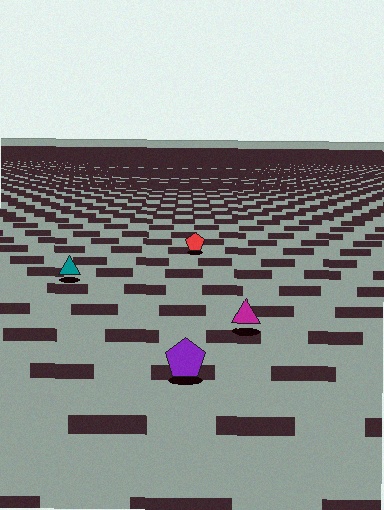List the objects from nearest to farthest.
From nearest to farthest: the purple pentagon, the magenta triangle, the teal triangle, the red pentagon.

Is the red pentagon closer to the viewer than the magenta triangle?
No. The magenta triangle is closer — you can tell from the texture gradient: the ground texture is coarser near it.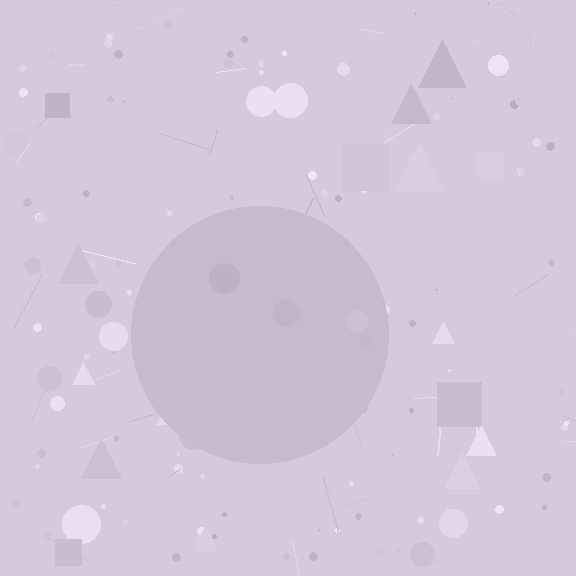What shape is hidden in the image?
A circle is hidden in the image.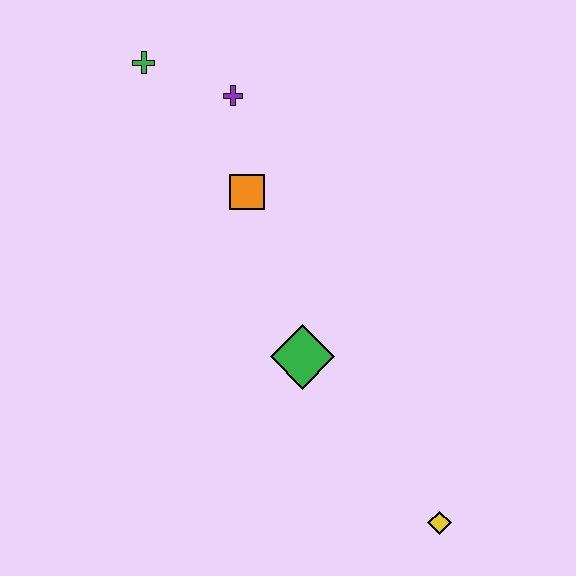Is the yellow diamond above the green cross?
No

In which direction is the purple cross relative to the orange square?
The purple cross is above the orange square.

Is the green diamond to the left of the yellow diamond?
Yes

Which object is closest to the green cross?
The purple cross is closest to the green cross.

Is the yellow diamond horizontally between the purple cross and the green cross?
No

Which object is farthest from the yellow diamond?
The green cross is farthest from the yellow diamond.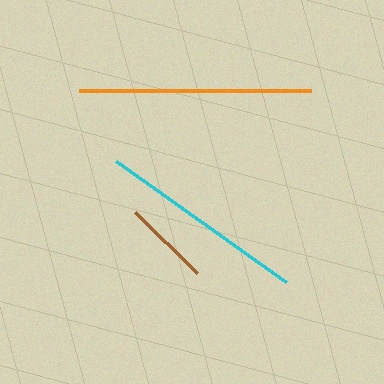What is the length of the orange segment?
The orange segment is approximately 233 pixels long.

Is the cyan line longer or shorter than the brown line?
The cyan line is longer than the brown line.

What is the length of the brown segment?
The brown segment is approximately 87 pixels long.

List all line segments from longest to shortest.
From longest to shortest: orange, cyan, brown.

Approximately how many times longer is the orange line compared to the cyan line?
The orange line is approximately 1.1 times the length of the cyan line.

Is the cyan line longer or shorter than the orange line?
The orange line is longer than the cyan line.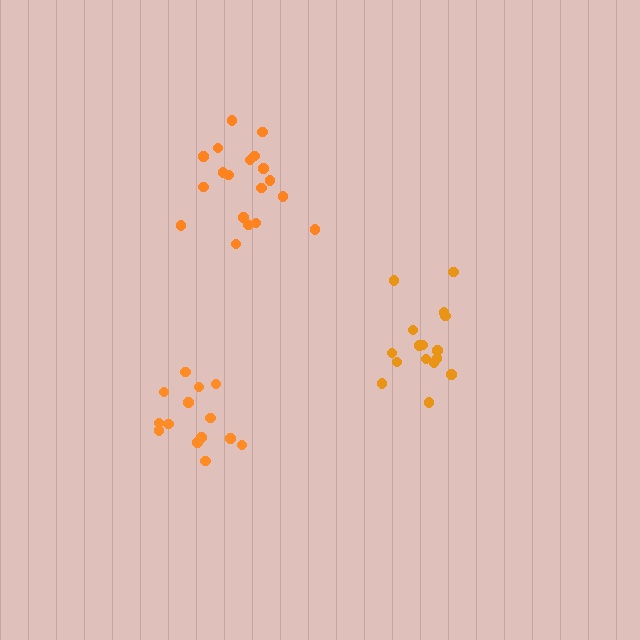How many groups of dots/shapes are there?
There are 3 groups.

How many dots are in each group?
Group 1: 19 dots, Group 2: 16 dots, Group 3: 14 dots (49 total).